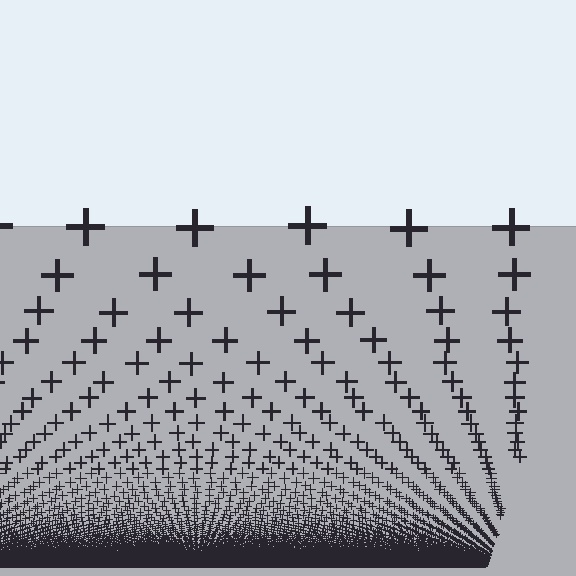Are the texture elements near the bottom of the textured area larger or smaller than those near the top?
Smaller. The gradient is inverted — elements near the bottom are smaller and denser.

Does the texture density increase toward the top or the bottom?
Density increases toward the bottom.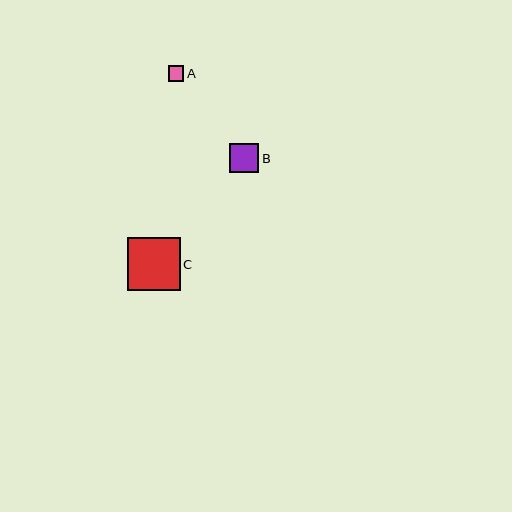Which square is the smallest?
Square A is the smallest with a size of approximately 16 pixels.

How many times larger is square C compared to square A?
Square C is approximately 3.4 times the size of square A.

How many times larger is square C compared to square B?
Square C is approximately 1.8 times the size of square B.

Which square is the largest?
Square C is the largest with a size of approximately 53 pixels.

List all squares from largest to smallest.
From largest to smallest: C, B, A.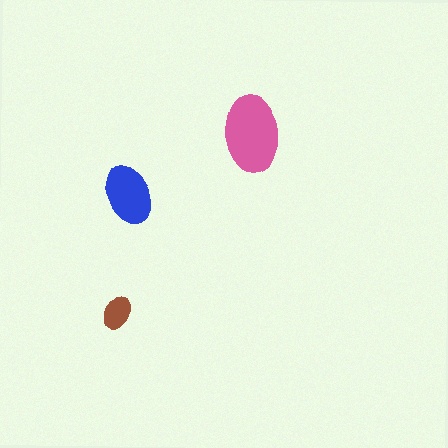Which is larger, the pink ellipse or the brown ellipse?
The pink one.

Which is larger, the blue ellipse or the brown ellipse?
The blue one.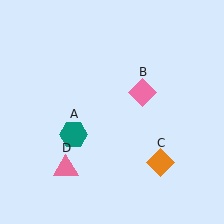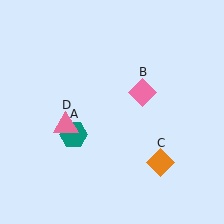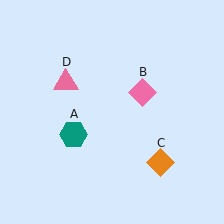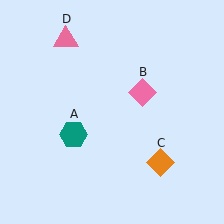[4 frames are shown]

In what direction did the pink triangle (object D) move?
The pink triangle (object D) moved up.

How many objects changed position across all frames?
1 object changed position: pink triangle (object D).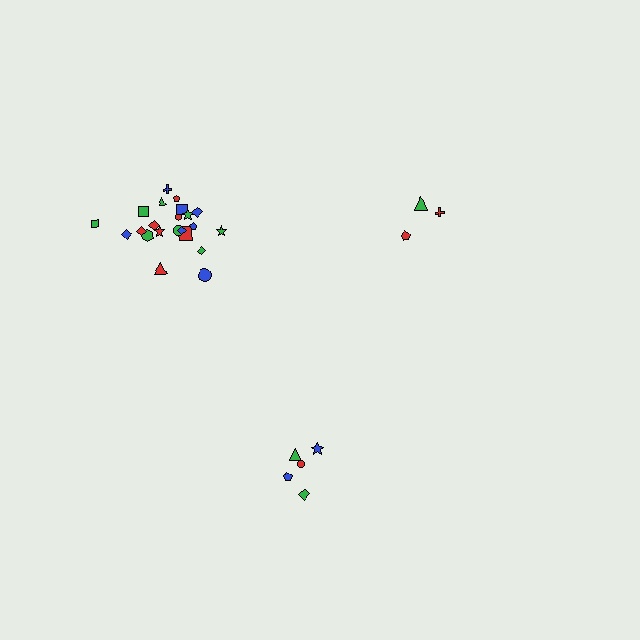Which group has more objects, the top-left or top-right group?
The top-left group.